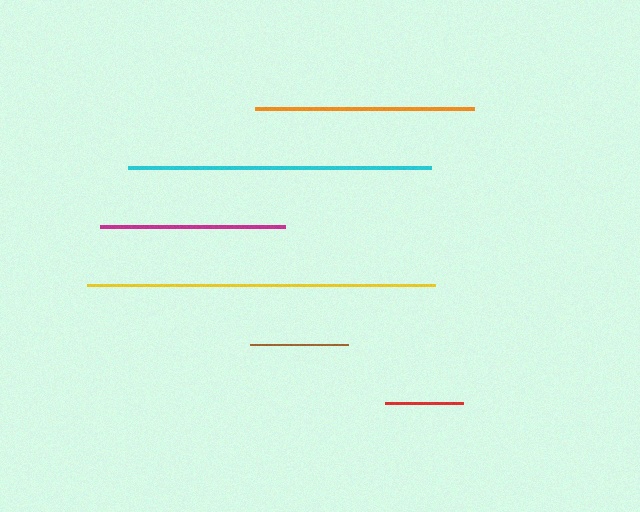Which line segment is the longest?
The yellow line is the longest at approximately 347 pixels.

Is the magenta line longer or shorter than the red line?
The magenta line is longer than the red line.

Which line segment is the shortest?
The red line is the shortest at approximately 78 pixels.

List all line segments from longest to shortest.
From longest to shortest: yellow, cyan, orange, magenta, brown, red.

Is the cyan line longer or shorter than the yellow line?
The yellow line is longer than the cyan line.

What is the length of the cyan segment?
The cyan segment is approximately 303 pixels long.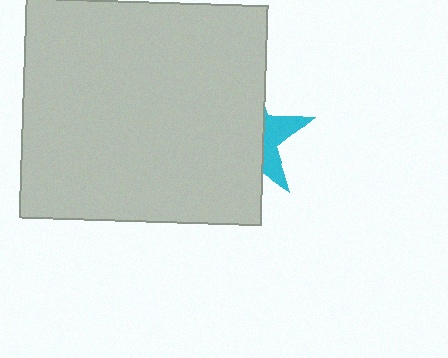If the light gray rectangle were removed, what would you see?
You would see the complete cyan star.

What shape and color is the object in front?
The object in front is a light gray rectangle.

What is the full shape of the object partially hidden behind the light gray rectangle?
The partially hidden object is a cyan star.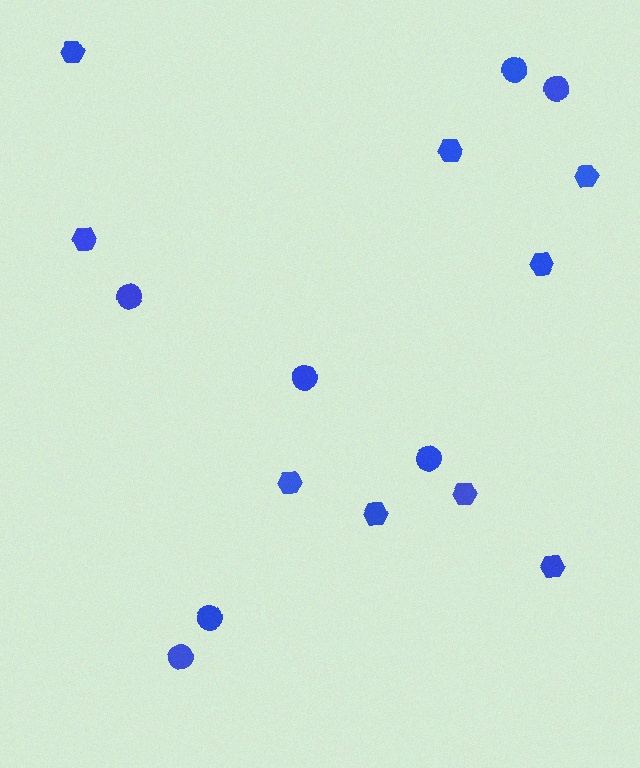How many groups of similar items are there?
There are 2 groups: one group of hexagons (9) and one group of circles (7).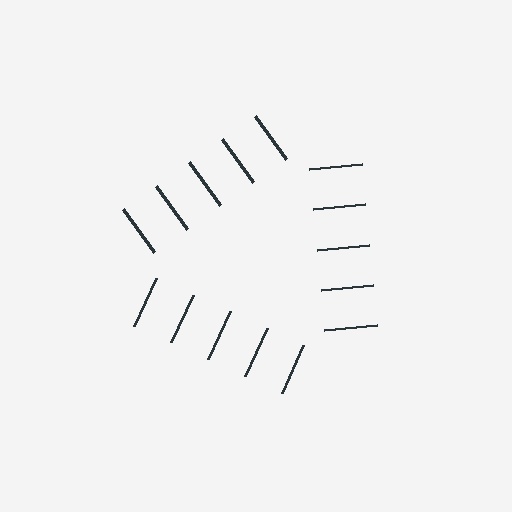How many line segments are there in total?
15 — 5 along each of the 3 edges.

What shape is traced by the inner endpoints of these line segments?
An illusory triangle — the line segments terminate on its edges but no continuous stroke is drawn.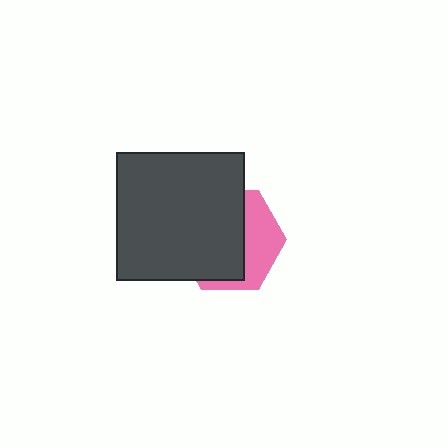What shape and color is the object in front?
The object in front is a dark gray square.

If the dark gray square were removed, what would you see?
You would see the complete pink hexagon.